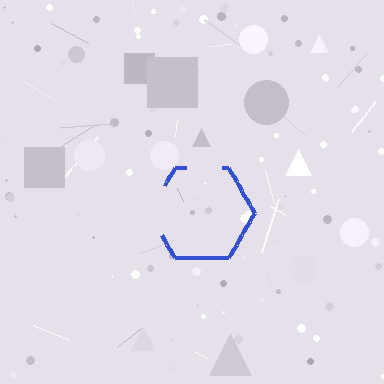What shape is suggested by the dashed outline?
The dashed outline suggests a hexagon.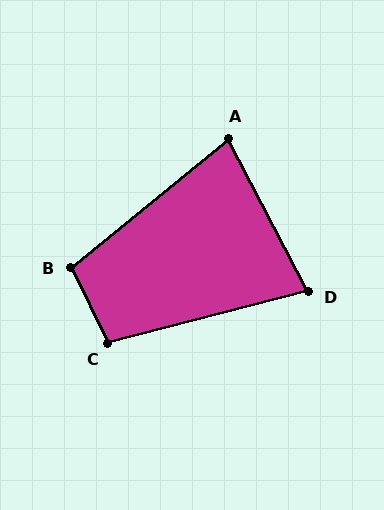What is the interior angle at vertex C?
Approximately 101 degrees (obtuse).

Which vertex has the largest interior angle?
B, at approximately 103 degrees.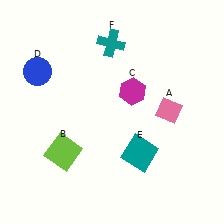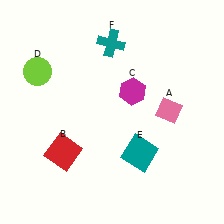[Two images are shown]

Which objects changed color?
B changed from lime to red. D changed from blue to lime.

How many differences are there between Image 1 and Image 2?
There are 2 differences between the two images.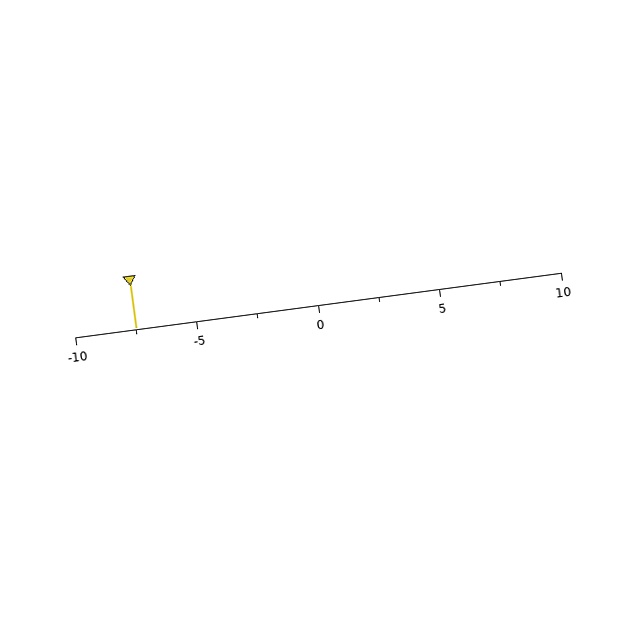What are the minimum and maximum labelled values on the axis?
The axis runs from -10 to 10.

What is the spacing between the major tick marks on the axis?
The major ticks are spaced 5 apart.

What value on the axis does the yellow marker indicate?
The marker indicates approximately -7.5.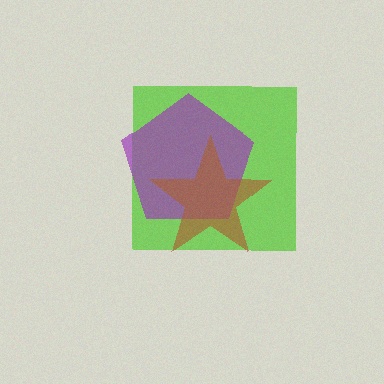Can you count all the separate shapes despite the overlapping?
Yes, there are 3 separate shapes.